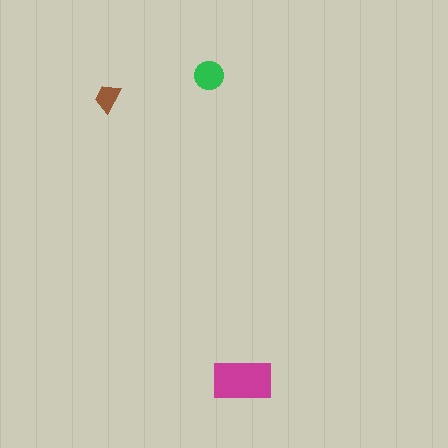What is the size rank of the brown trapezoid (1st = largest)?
3rd.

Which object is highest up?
The green circle is topmost.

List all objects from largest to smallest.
The magenta rectangle, the green circle, the brown trapezoid.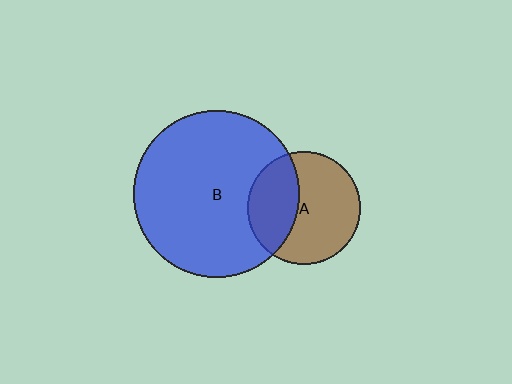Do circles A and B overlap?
Yes.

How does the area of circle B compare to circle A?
Approximately 2.2 times.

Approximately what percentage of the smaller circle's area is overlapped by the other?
Approximately 35%.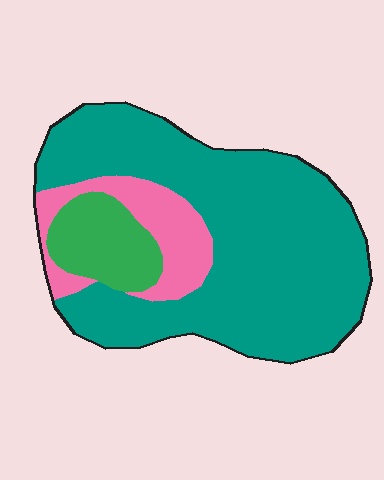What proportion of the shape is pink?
Pink covers roughly 15% of the shape.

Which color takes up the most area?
Teal, at roughly 75%.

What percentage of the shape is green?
Green covers 12% of the shape.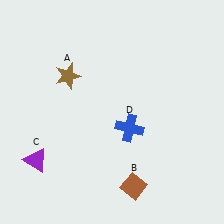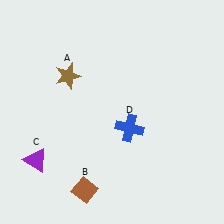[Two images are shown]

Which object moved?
The brown diamond (B) moved left.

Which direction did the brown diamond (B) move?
The brown diamond (B) moved left.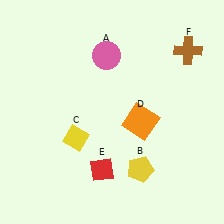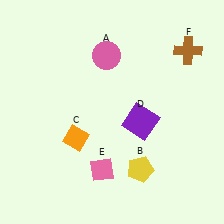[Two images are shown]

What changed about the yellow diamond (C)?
In Image 1, C is yellow. In Image 2, it changed to orange.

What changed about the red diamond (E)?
In Image 1, E is red. In Image 2, it changed to pink.